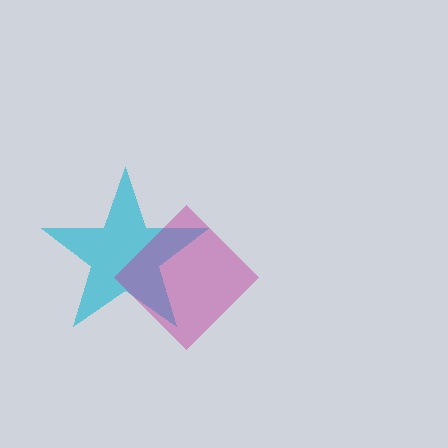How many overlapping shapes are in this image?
There are 2 overlapping shapes in the image.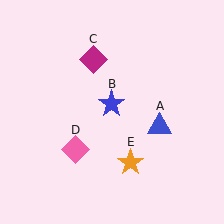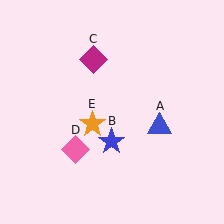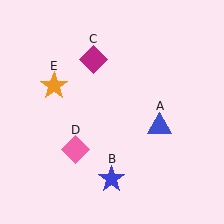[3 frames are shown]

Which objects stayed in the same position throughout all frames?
Blue triangle (object A) and magenta diamond (object C) and pink diamond (object D) remained stationary.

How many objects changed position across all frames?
2 objects changed position: blue star (object B), orange star (object E).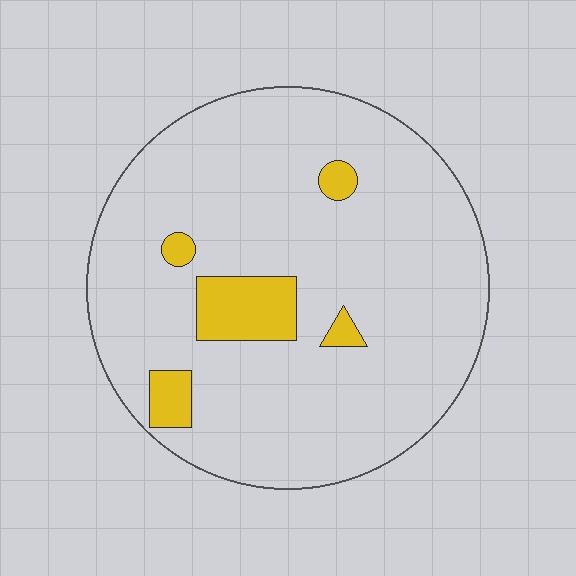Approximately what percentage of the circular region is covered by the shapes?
Approximately 10%.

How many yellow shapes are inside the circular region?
5.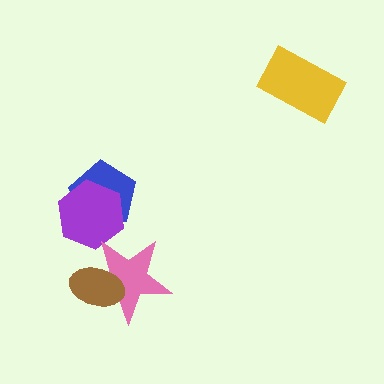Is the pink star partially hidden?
Yes, it is partially covered by another shape.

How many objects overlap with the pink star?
1 object overlaps with the pink star.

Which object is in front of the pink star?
The brown ellipse is in front of the pink star.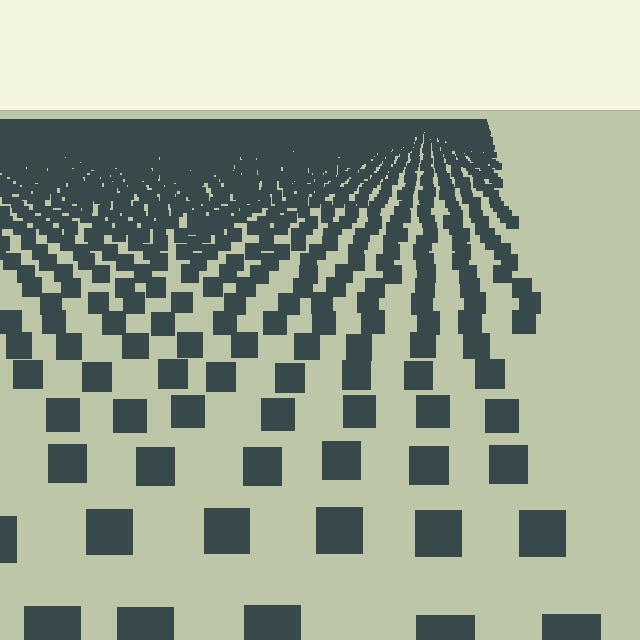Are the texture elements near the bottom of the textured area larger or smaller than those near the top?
Larger. Near the bottom, elements are closer to the viewer and appear at a bigger on-screen size.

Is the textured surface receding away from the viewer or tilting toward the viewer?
The surface is receding away from the viewer. Texture elements get smaller and denser toward the top.